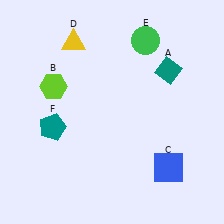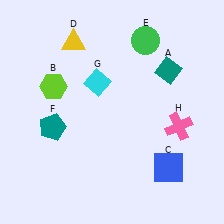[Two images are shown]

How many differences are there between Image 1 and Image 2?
There are 2 differences between the two images.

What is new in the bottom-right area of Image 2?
A pink cross (H) was added in the bottom-right area of Image 2.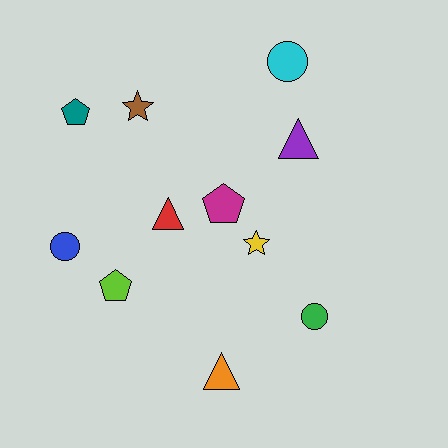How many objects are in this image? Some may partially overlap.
There are 11 objects.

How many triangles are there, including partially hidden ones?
There are 3 triangles.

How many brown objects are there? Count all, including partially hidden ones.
There is 1 brown object.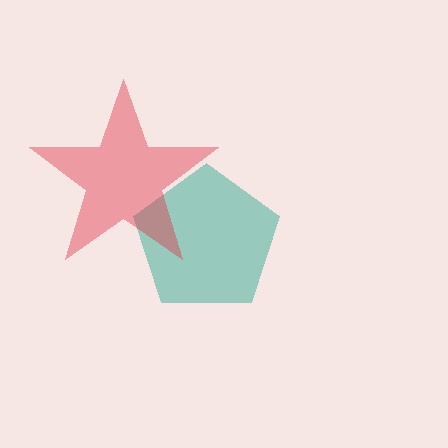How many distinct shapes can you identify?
There are 2 distinct shapes: a teal pentagon, a red star.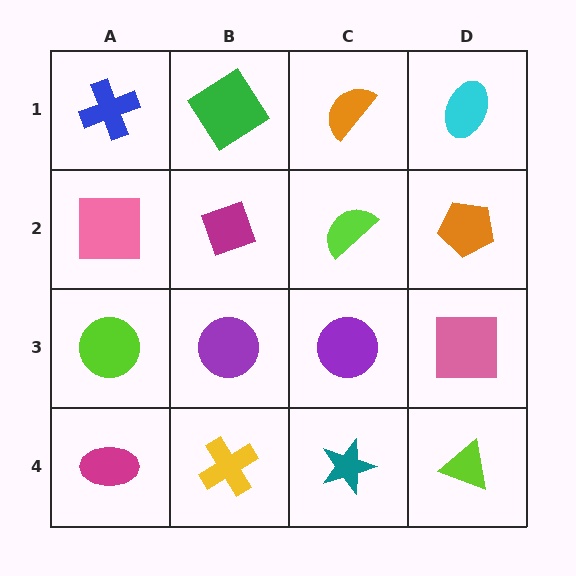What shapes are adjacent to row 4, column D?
A pink square (row 3, column D), a teal star (row 4, column C).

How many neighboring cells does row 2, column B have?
4.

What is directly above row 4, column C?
A purple circle.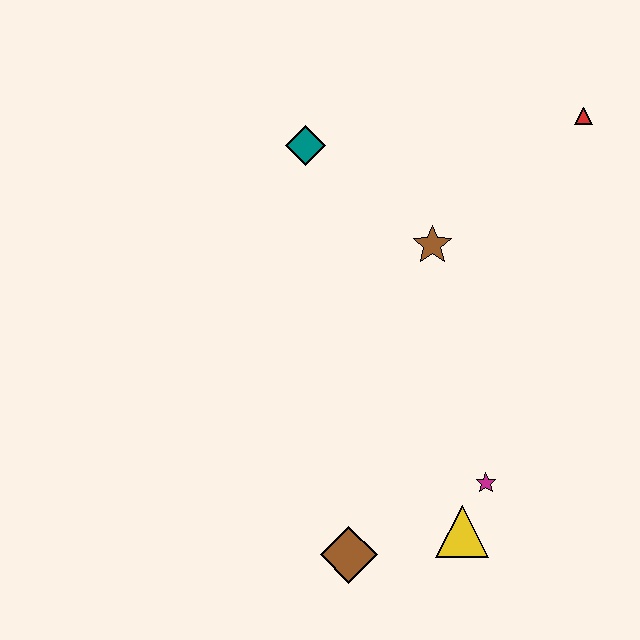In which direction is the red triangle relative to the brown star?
The red triangle is to the right of the brown star.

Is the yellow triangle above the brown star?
No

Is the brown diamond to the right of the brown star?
No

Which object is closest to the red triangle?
The brown star is closest to the red triangle.